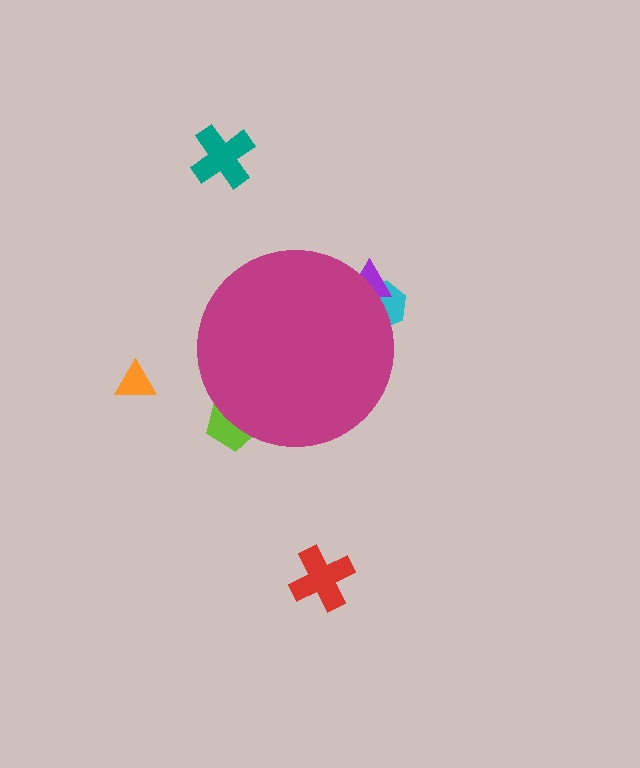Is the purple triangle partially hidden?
Yes, the purple triangle is partially hidden behind the magenta circle.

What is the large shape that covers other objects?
A magenta circle.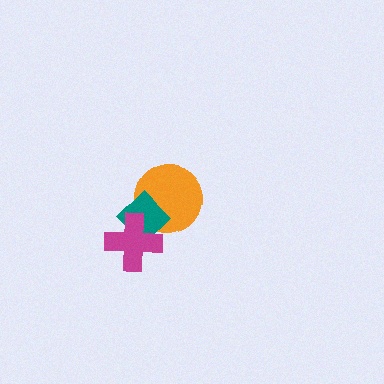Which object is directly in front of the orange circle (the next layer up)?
The teal diamond is directly in front of the orange circle.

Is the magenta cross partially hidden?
No, no other shape covers it.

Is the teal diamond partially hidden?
Yes, it is partially covered by another shape.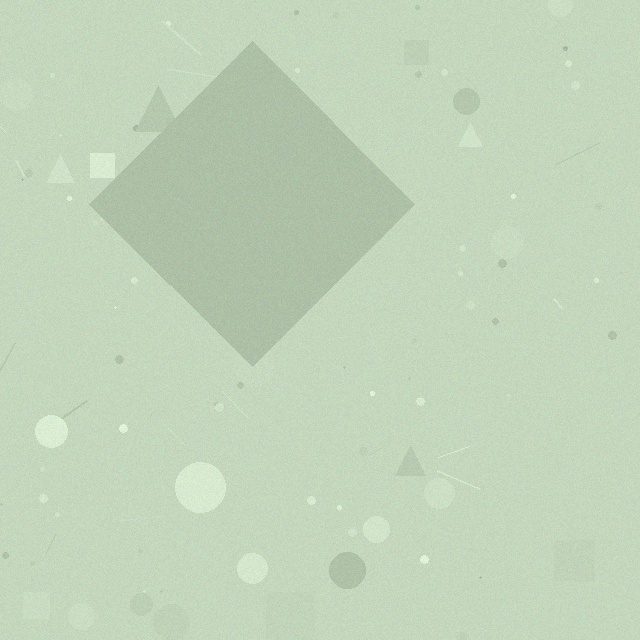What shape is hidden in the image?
A diamond is hidden in the image.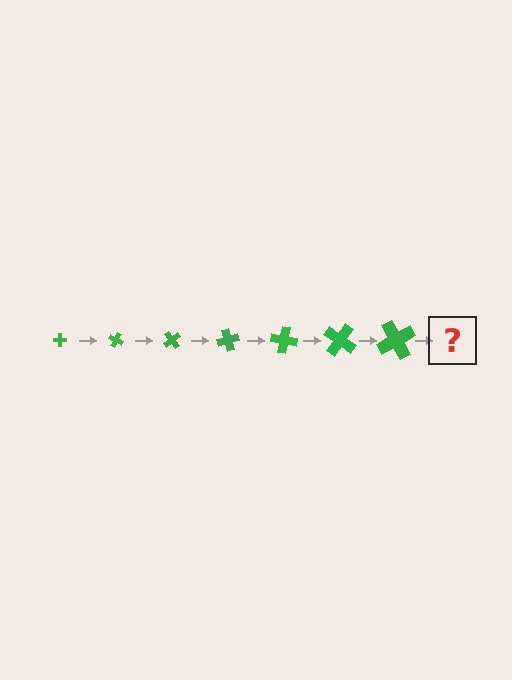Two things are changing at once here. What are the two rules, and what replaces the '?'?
The two rules are that the cross grows larger each step and it rotates 25 degrees each step. The '?' should be a cross, larger than the previous one and rotated 175 degrees from the start.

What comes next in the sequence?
The next element should be a cross, larger than the previous one and rotated 175 degrees from the start.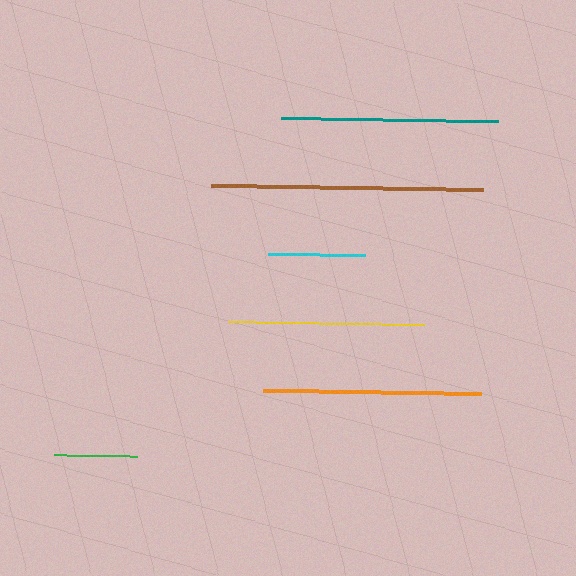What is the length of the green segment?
The green segment is approximately 82 pixels long.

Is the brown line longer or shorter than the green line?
The brown line is longer than the green line.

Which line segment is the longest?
The brown line is the longest at approximately 272 pixels.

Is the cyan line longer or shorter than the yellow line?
The yellow line is longer than the cyan line.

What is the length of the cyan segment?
The cyan segment is approximately 97 pixels long.